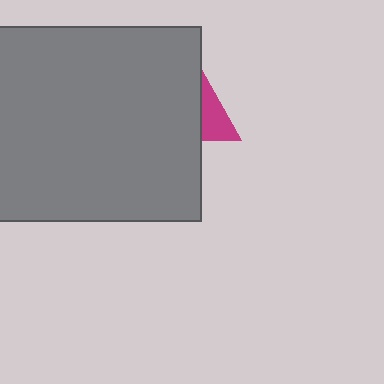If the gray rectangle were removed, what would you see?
You would see the complete magenta triangle.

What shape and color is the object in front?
The object in front is a gray rectangle.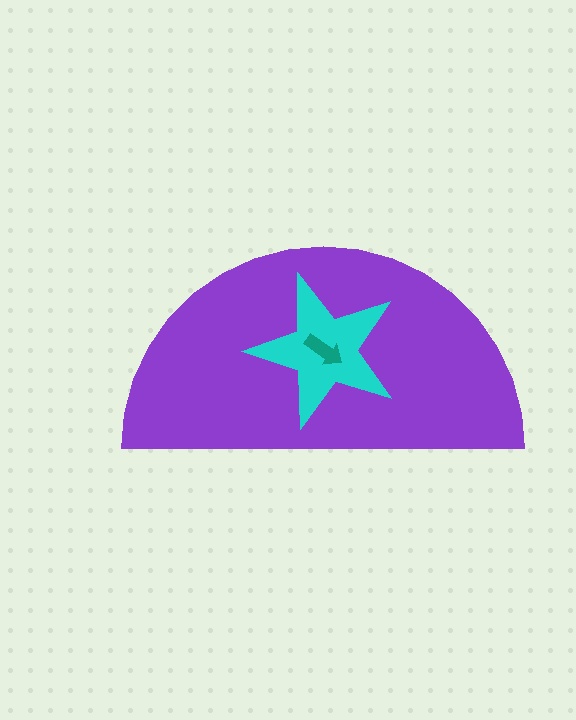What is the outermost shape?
The purple semicircle.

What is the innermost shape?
The teal arrow.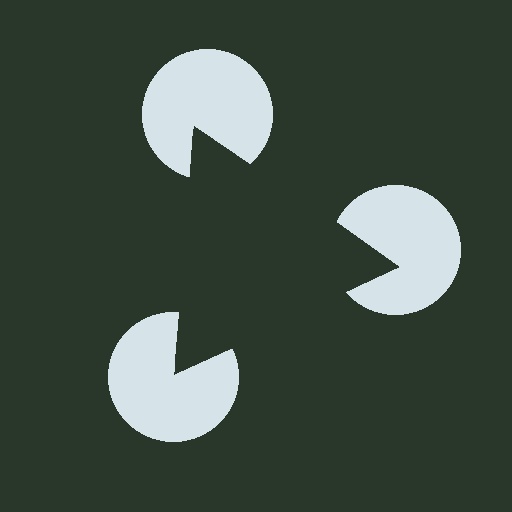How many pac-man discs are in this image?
There are 3 — one at each vertex of the illusory triangle.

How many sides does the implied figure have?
3 sides.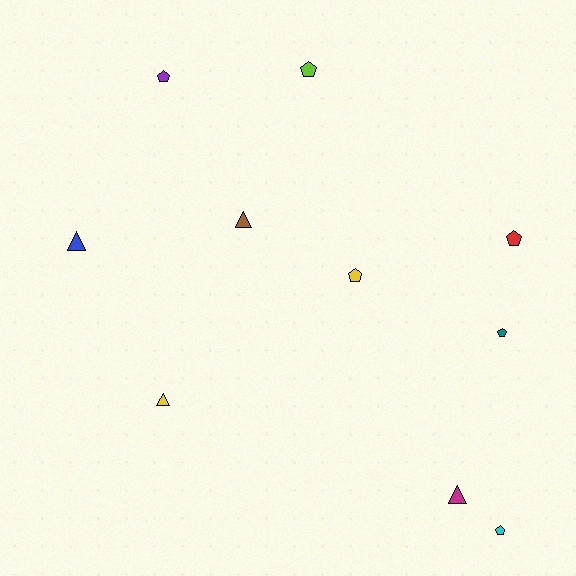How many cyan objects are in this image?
There is 1 cyan object.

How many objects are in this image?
There are 10 objects.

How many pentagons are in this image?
There are 6 pentagons.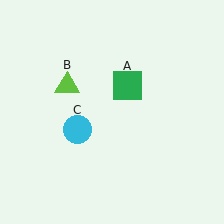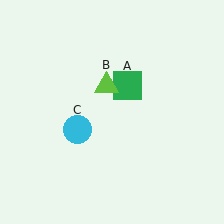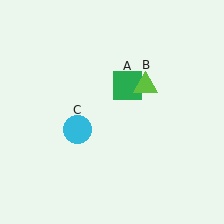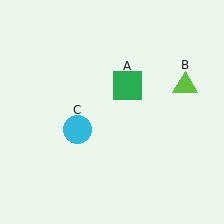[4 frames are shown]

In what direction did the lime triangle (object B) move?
The lime triangle (object B) moved right.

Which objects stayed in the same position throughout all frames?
Green square (object A) and cyan circle (object C) remained stationary.